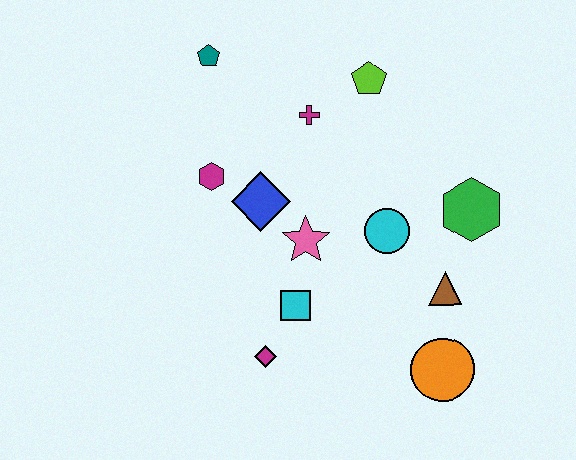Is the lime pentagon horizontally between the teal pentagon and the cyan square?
No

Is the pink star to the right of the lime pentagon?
No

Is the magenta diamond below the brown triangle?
Yes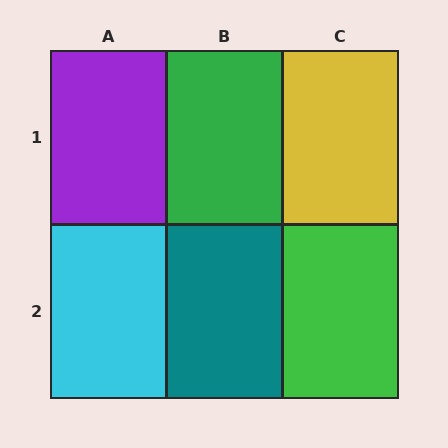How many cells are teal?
1 cell is teal.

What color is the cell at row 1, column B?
Green.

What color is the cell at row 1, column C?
Yellow.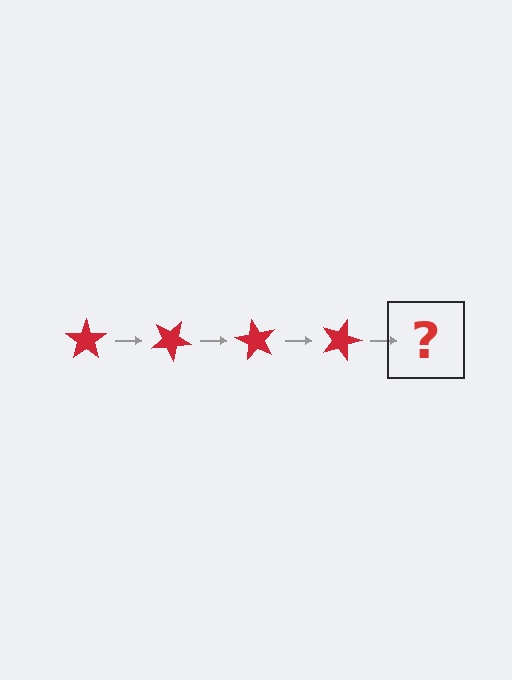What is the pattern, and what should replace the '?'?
The pattern is that the star rotates 30 degrees each step. The '?' should be a red star rotated 120 degrees.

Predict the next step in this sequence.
The next step is a red star rotated 120 degrees.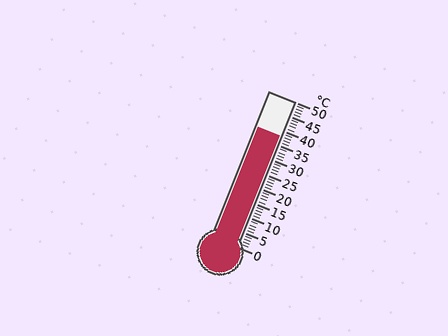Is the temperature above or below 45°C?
The temperature is below 45°C.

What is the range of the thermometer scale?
The thermometer scale ranges from 0°C to 50°C.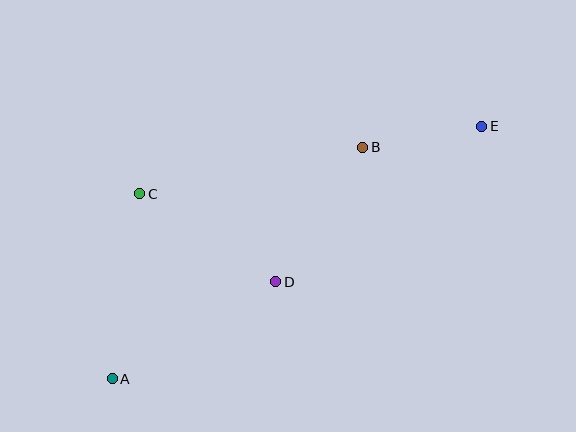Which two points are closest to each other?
Points B and E are closest to each other.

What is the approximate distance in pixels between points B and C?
The distance between B and C is approximately 228 pixels.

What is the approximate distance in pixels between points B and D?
The distance between B and D is approximately 160 pixels.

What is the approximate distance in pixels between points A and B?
The distance between A and B is approximately 341 pixels.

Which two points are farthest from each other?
Points A and E are farthest from each other.